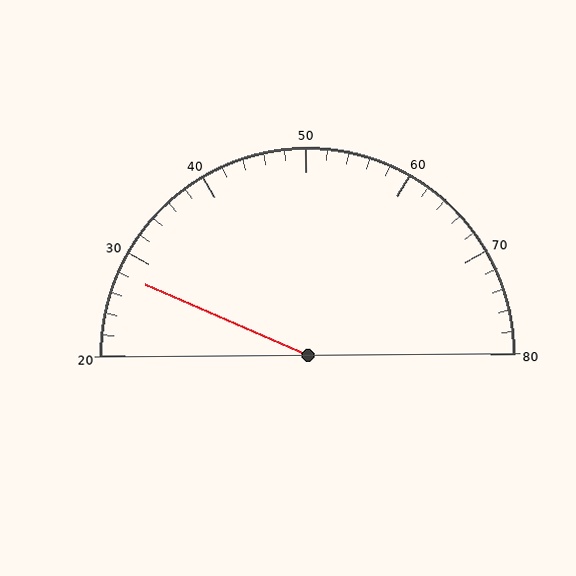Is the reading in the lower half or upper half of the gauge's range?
The reading is in the lower half of the range (20 to 80).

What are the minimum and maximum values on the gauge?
The gauge ranges from 20 to 80.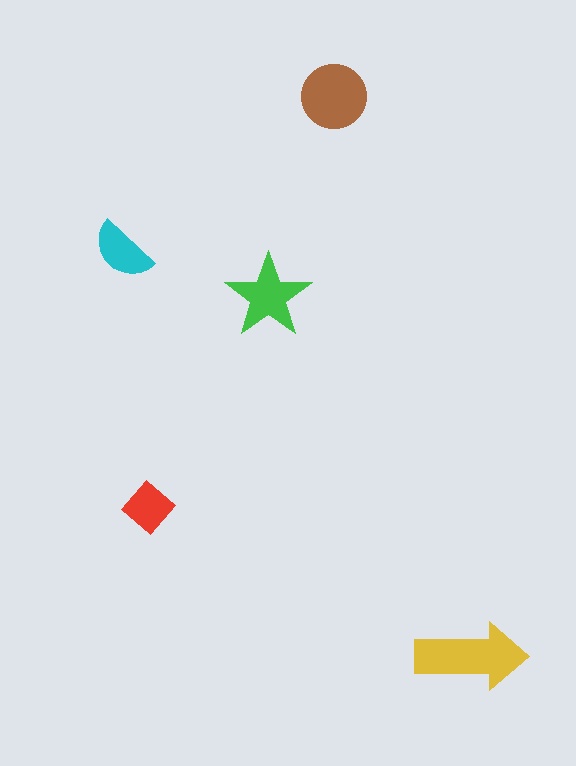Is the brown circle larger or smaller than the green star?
Larger.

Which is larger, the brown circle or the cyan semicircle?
The brown circle.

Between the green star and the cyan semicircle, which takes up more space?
The green star.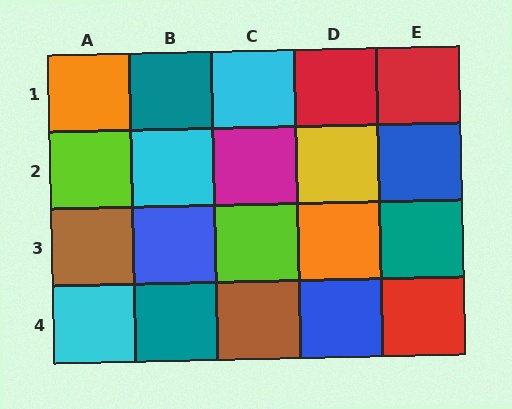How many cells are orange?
2 cells are orange.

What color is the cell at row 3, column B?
Blue.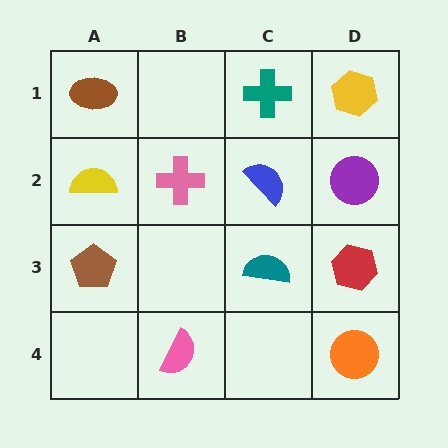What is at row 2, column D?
A purple circle.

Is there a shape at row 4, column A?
No, that cell is empty.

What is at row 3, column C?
A teal semicircle.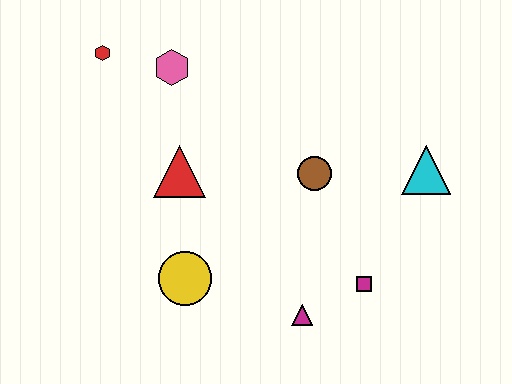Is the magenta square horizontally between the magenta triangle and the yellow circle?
No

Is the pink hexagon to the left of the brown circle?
Yes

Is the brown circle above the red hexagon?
No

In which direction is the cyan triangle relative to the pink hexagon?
The cyan triangle is to the right of the pink hexagon.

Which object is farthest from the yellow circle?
The cyan triangle is farthest from the yellow circle.